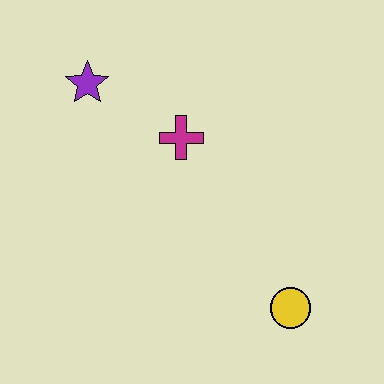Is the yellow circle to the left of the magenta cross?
No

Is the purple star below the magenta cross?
No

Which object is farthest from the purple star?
The yellow circle is farthest from the purple star.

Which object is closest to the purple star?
The magenta cross is closest to the purple star.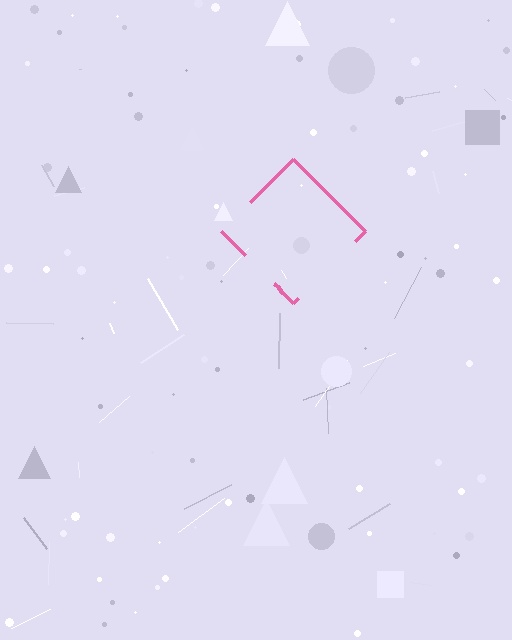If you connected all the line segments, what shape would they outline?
They would outline a diamond.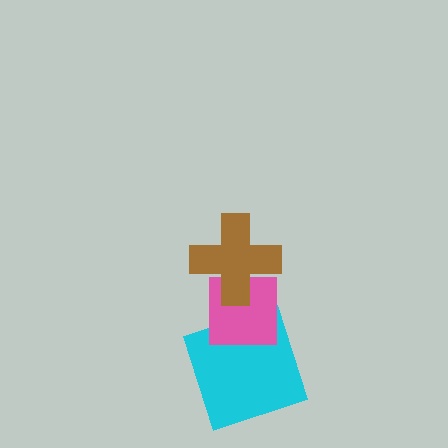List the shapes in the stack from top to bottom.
From top to bottom: the brown cross, the pink square, the cyan square.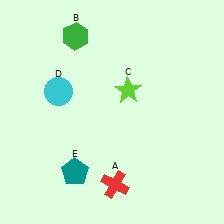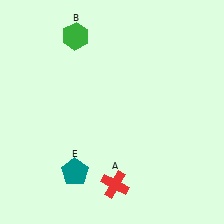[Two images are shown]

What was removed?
The cyan circle (D), the lime star (C) were removed in Image 2.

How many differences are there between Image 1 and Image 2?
There are 2 differences between the two images.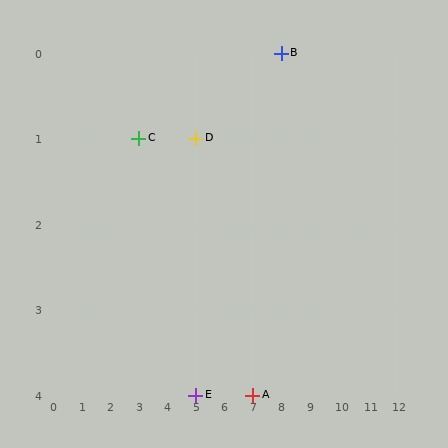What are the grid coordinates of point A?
Point A is at grid coordinates (7, 4).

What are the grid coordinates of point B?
Point B is at grid coordinates (8, 0).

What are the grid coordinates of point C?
Point C is at grid coordinates (3, 1).